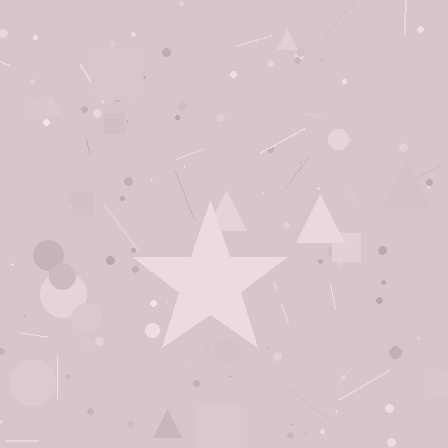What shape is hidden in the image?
A star is hidden in the image.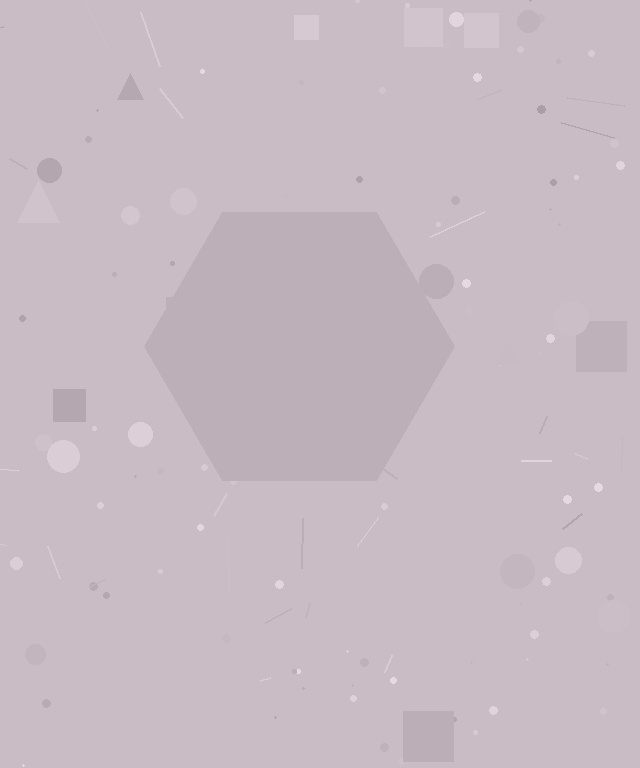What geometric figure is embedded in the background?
A hexagon is embedded in the background.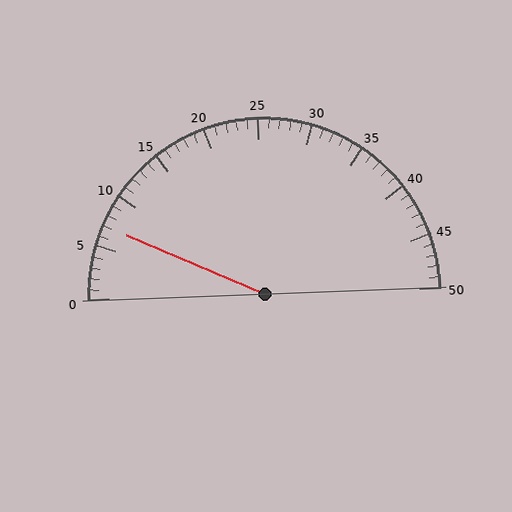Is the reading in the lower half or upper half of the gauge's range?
The reading is in the lower half of the range (0 to 50).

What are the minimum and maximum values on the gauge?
The gauge ranges from 0 to 50.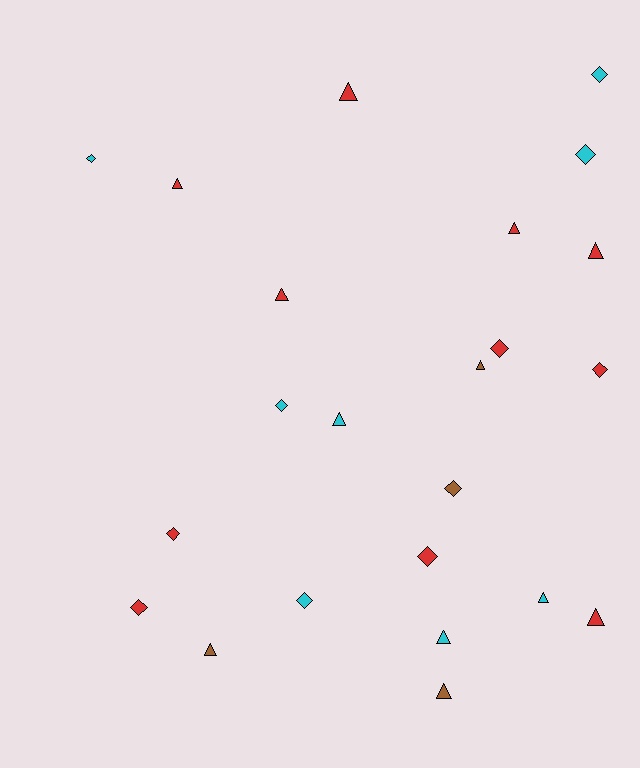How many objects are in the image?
There are 23 objects.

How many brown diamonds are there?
There is 1 brown diamond.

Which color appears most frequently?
Red, with 11 objects.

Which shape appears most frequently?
Triangle, with 12 objects.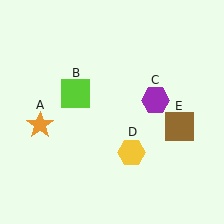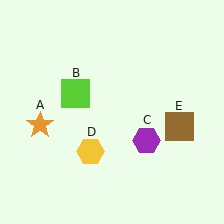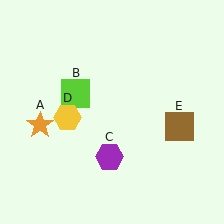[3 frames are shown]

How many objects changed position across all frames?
2 objects changed position: purple hexagon (object C), yellow hexagon (object D).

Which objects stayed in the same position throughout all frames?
Orange star (object A) and lime square (object B) and brown square (object E) remained stationary.